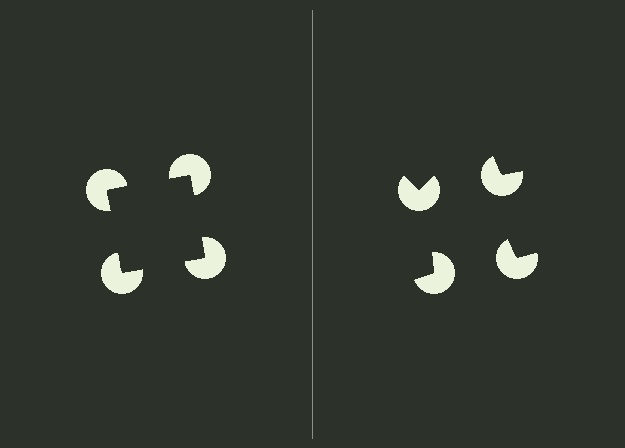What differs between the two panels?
The pac-man discs are positioned identically on both sides; only the wedge orientations differ. On the left they align to a square; on the right they are misaligned.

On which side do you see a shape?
An illusory square appears on the left side. On the right side the wedge cuts are rotated, so no coherent shape forms.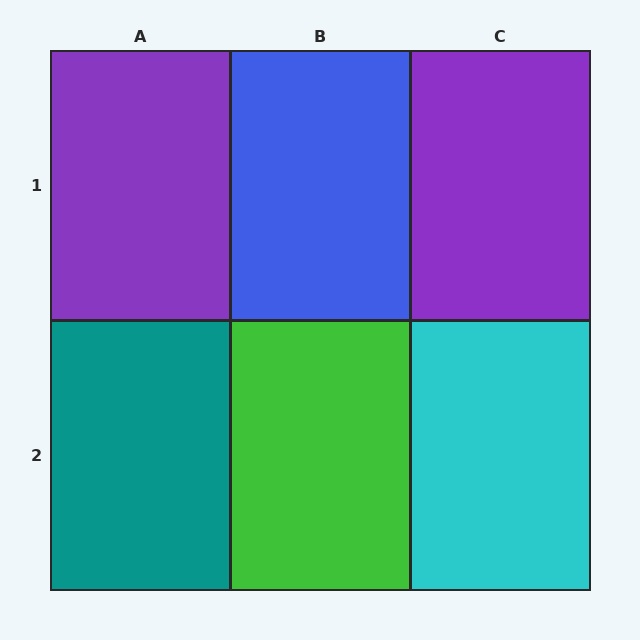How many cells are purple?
2 cells are purple.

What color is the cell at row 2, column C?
Cyan.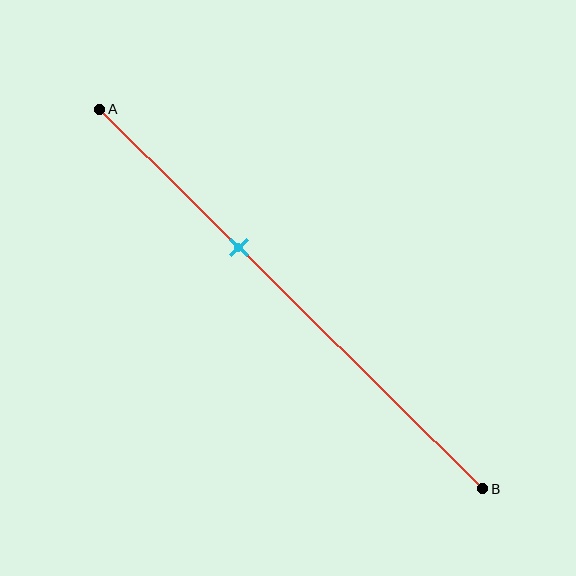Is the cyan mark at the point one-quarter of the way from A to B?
No, the mark is at about 35% from A, not at the 25% one-quarter point.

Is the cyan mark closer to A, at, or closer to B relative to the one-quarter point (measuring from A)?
The cyan mark is closer to point B than the one-quarter point of segment AB.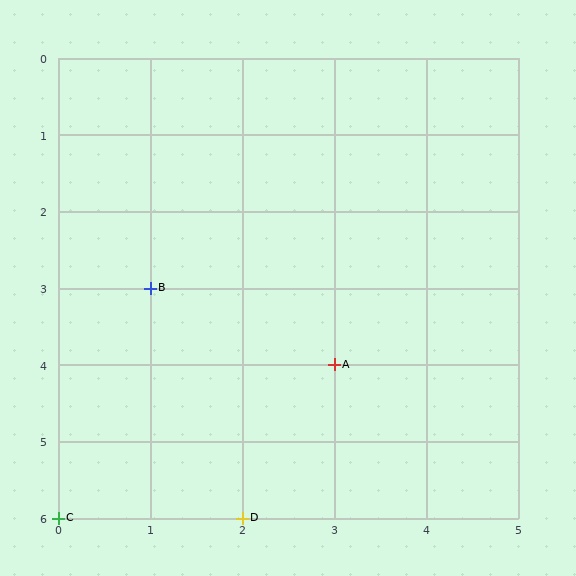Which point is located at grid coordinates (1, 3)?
Point B is at (1, 3).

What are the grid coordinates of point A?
Point A is at grid coordinates (3, 4).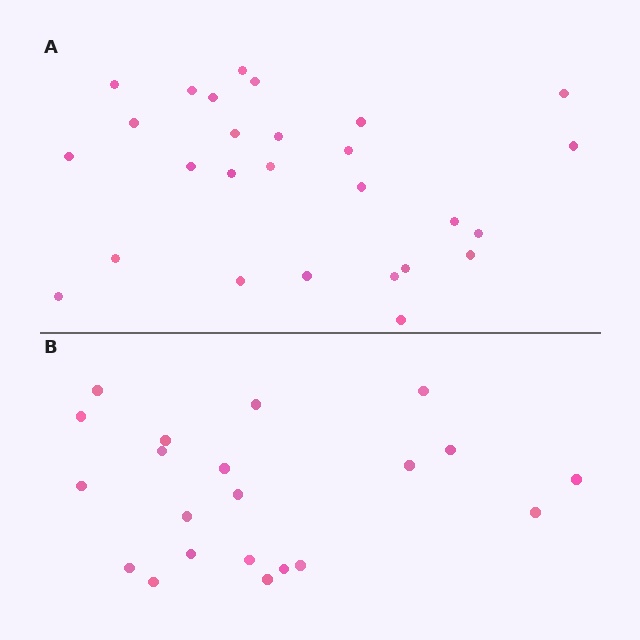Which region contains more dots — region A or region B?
Region A (the top region) has more dots.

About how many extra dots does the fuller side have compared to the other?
Region A has about 6 more dots than region B.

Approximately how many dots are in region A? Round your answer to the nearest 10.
About 30 dots. (The exact count is 27, which rounds to 30.)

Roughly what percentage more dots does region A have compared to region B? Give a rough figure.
About 30% more.